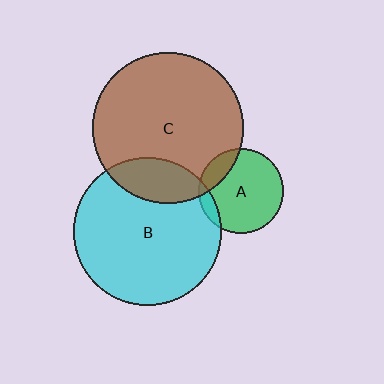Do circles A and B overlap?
Yes.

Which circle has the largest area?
Circle C (brown).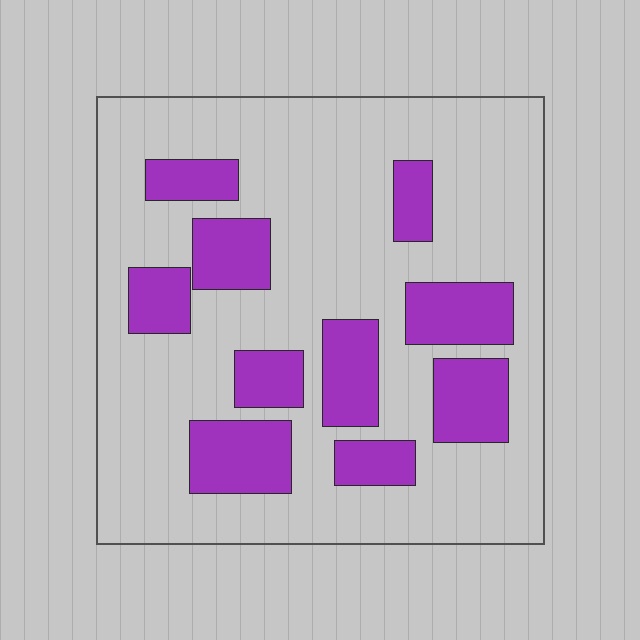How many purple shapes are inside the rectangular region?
10.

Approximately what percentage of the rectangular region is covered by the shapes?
Approximately 25%.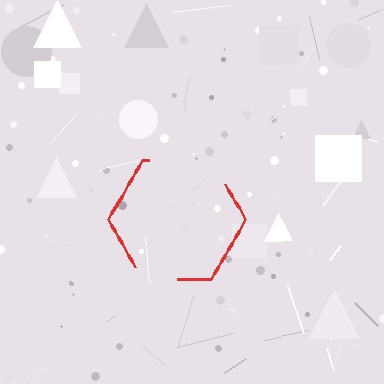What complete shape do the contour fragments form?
The contour fragments form a hexagon.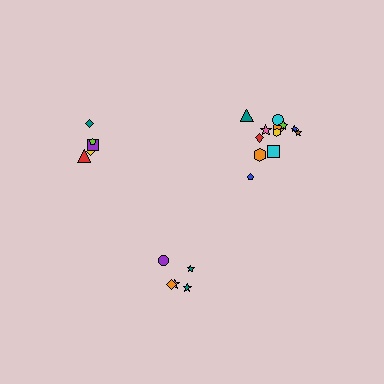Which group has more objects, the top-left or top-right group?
The top-right group.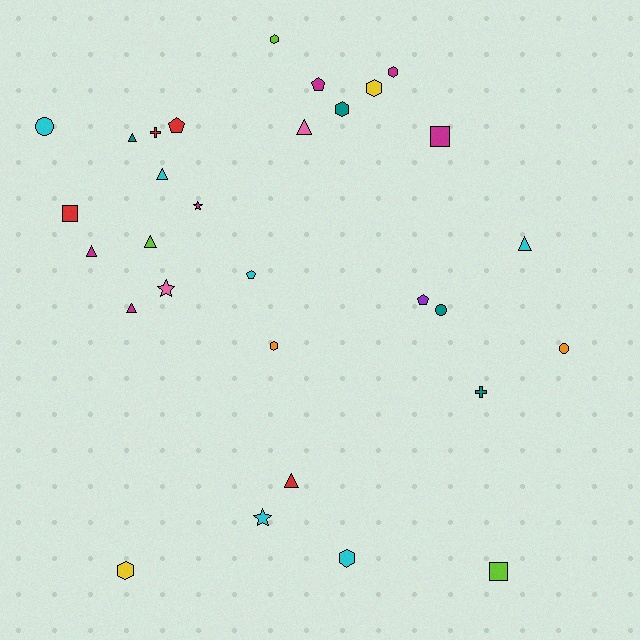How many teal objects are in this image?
There are 4 teal objects.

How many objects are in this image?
There are 30 objects.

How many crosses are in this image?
There are 2 crosses.